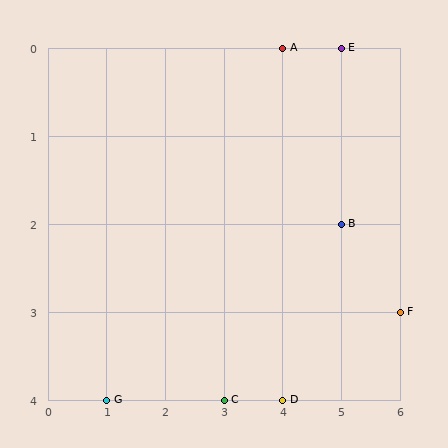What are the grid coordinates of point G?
Point G is at grid coordinates (1, 4).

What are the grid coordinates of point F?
Point F is at grid coordinates (6, 3).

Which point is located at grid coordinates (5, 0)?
Point E is at (5, 0).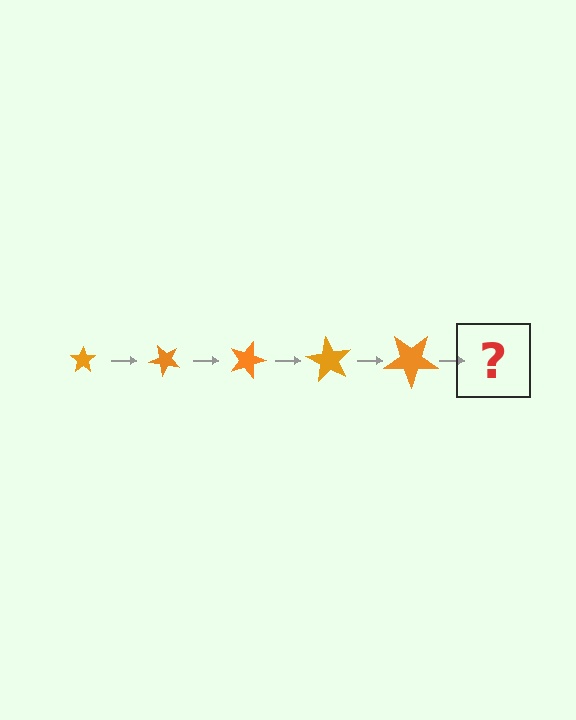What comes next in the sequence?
The next element should be a star, larger than the previous one and rotated 225 degrees from the start.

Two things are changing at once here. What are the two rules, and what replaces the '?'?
The two rules are that the star grows larger each step and it rotates 45 degrees each step. The '?' should be a star, larger than the previous one and rotated 225 degrees from the start.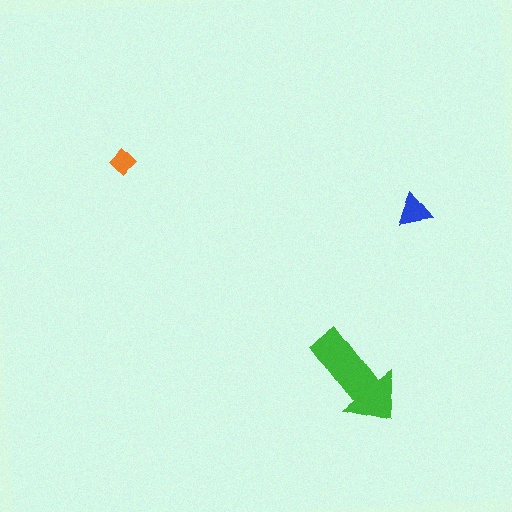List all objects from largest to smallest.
The green arrow, the blue triangle, the orange diamond.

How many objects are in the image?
There are 3 objects in the image.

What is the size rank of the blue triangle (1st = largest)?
2nd.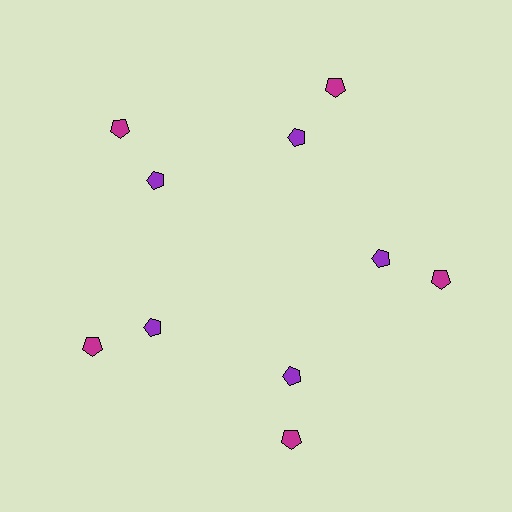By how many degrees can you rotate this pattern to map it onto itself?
The pattern maps onto itself every 72 degrees of rotation.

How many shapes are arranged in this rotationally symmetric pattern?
There are 10 shapes, arranged in 5 groups of 2.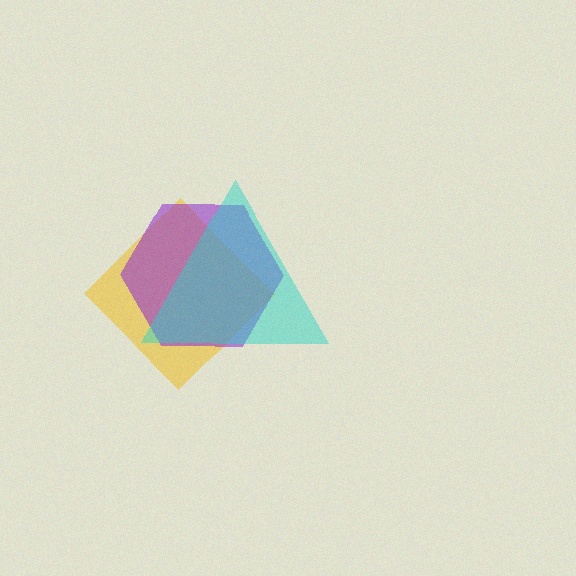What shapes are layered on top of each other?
The layered shapes are: a yellow diamond, a purple hexagon, a cyan triangle.